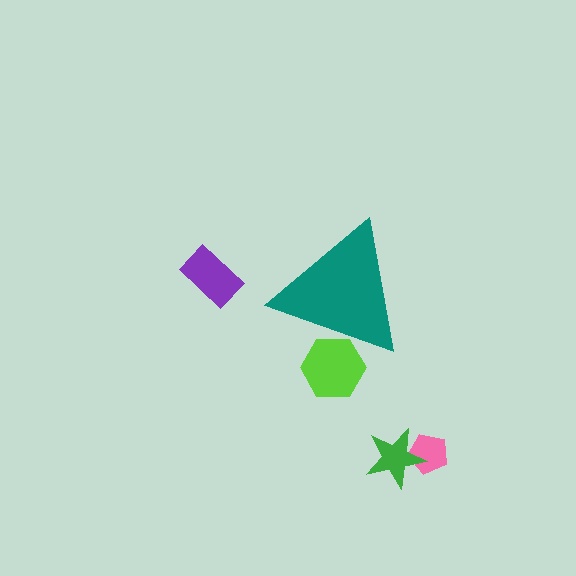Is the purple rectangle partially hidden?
No, the purple rectangle is fully visible.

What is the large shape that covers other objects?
A teal triangle.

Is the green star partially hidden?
No, the green star is fully visible.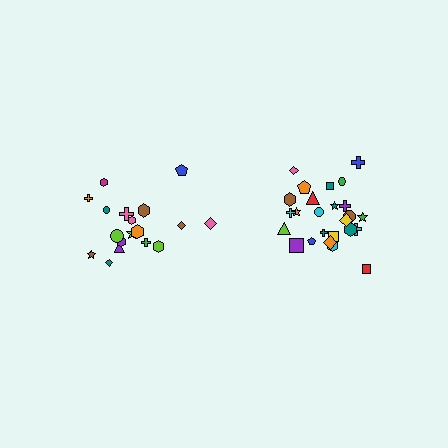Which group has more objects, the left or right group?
The right group.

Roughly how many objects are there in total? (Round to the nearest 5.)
Roughly 45 objects in total.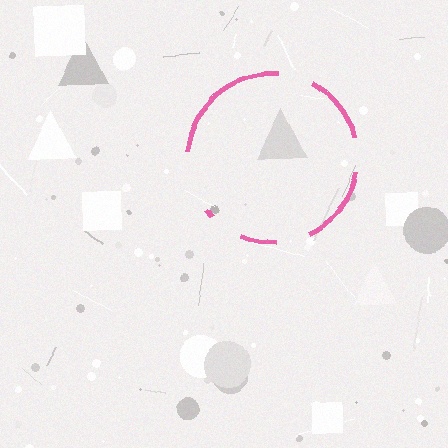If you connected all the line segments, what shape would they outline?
They would outline a circle.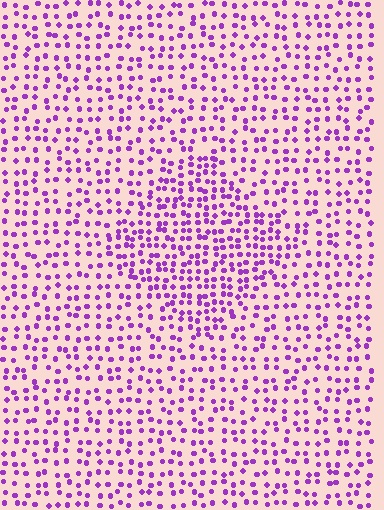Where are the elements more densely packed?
The elements are more densely packed inside the diamond boundary.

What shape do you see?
I see a diamond.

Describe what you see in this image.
The image contains small purple elements arranged at two different densities. A diamond-shaped region is visible where the elements are more densely packed than the surrounding area.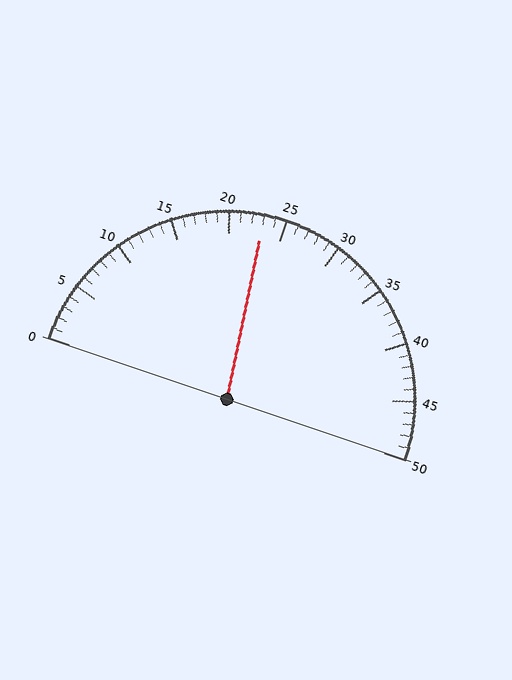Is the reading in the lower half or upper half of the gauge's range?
The reading is in the lower half of the range (0 to 50).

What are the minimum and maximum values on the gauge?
The gauge ranges from 0 to 50.